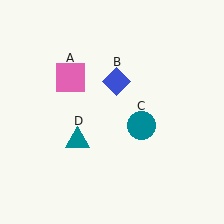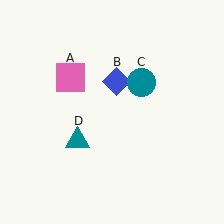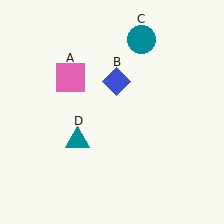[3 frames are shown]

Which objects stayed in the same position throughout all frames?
Pink square (object A) and blue diamond (object B) and teal triangle (object D) remained stationary.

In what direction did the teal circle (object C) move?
The teal circle (object C) moved up.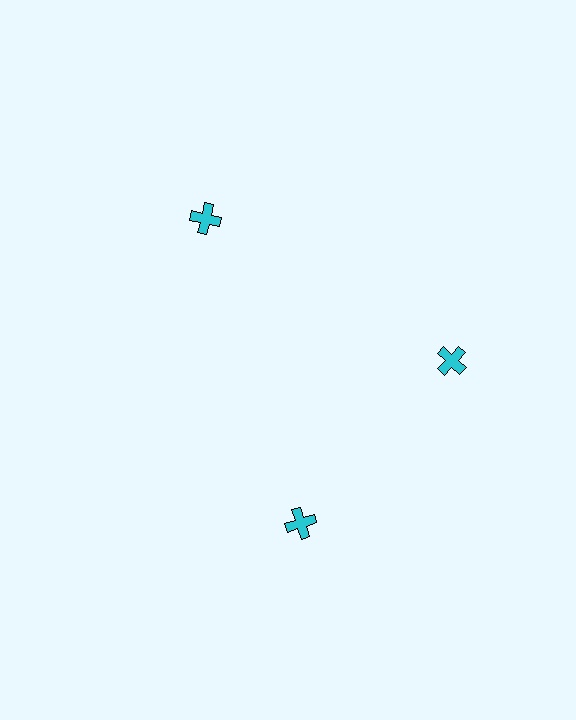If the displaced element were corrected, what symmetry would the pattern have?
It would have 3-fold rotational symmetry — the pattern would map onto itself every 120 degrees.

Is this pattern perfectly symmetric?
No. The 3 cyan crosses are arranged in a ring, but one element near the 7 o'clock position is rotated out of alignment along the ring, breaking the 3-fold rotational symmetry.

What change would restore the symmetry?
The symmetry would be restored by rotating it back into even spacing with its neighbors so that all 3 crosses sit at equal angles and equal distance from the center.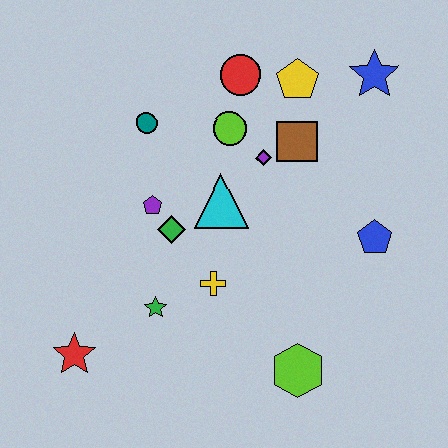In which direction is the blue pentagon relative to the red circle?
The blue pentagon is below the red circle.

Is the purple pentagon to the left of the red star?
No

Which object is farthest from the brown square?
The red star is farthest from the brown square.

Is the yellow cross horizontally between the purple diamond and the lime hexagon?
No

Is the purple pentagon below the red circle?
Yes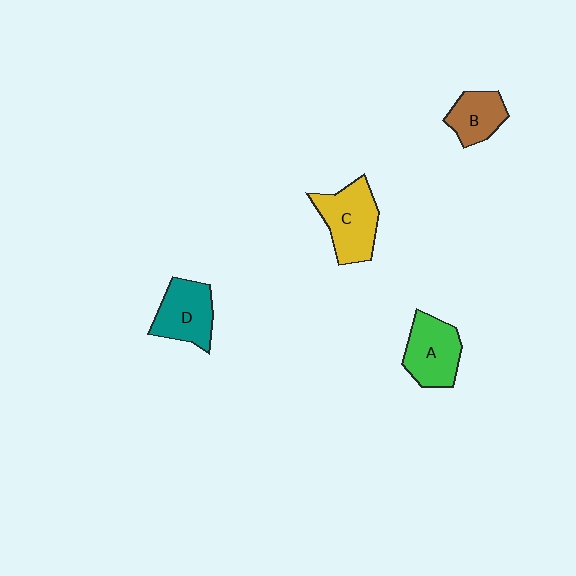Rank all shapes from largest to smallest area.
From largest to smallest: C (yellow), A (green), D (teal), B (brown).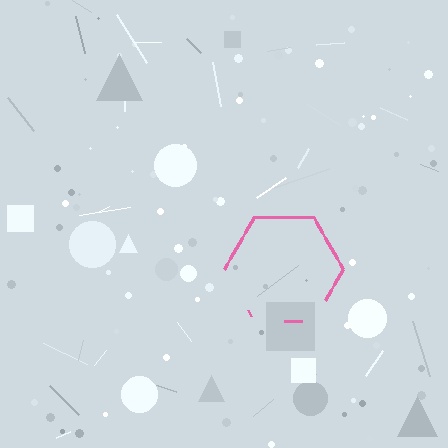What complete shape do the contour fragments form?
The contour fragments form a hexagon.